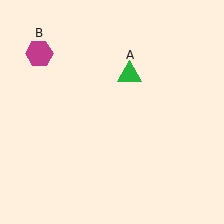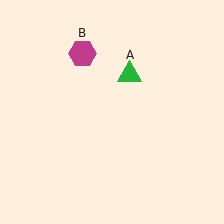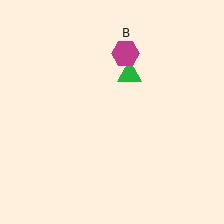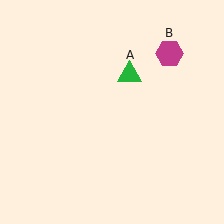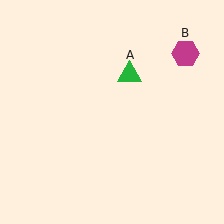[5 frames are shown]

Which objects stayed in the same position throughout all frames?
Green triangle (object A) remained stationary.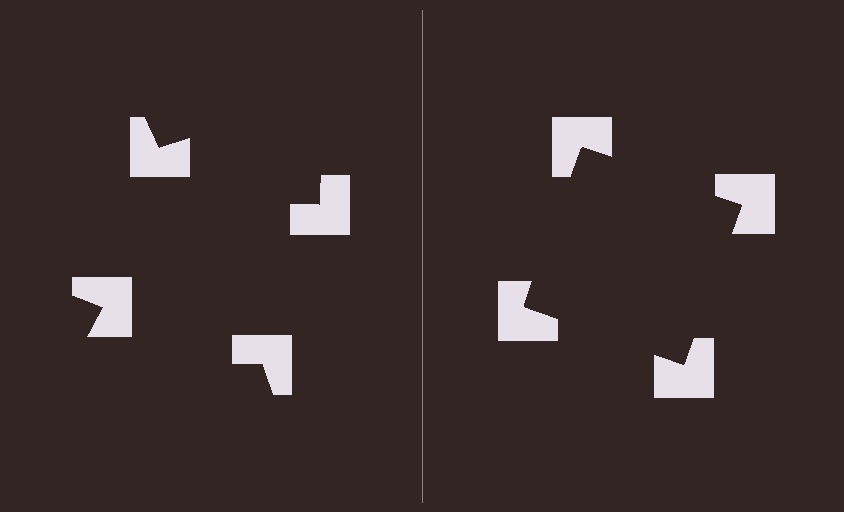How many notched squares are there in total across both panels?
8 — 4 on each side.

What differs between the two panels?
The notched squares are positioned identically on both sides; only the wedge orientations differ. On the right they align to a square; on the left they are misaligned.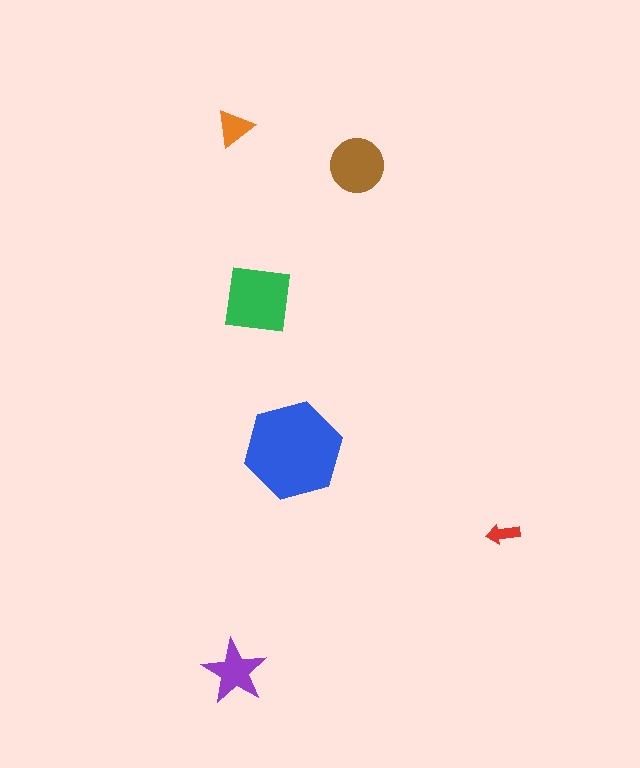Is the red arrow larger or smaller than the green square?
Smaller.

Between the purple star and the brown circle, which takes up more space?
The brown circle.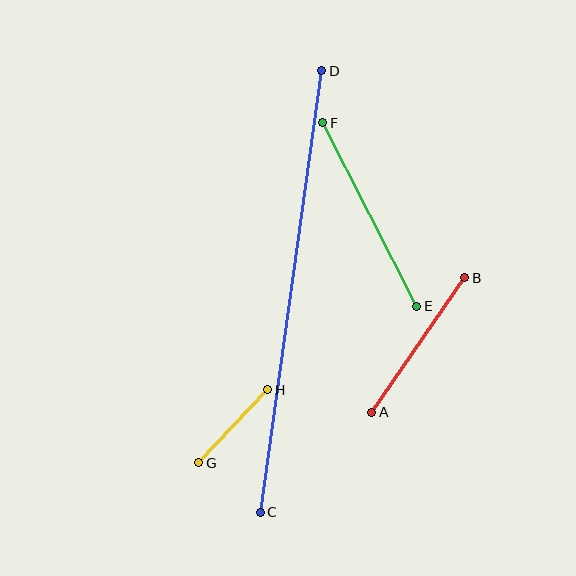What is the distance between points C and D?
The distance is approximately 446 pixels.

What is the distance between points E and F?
The distance is approximately 206 pixels.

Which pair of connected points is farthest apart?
Points C and D are farthest apart.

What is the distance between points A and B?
The distance is approximately 163 pixels.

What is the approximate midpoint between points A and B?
The midpoint is at approximately (418, 345) pixels.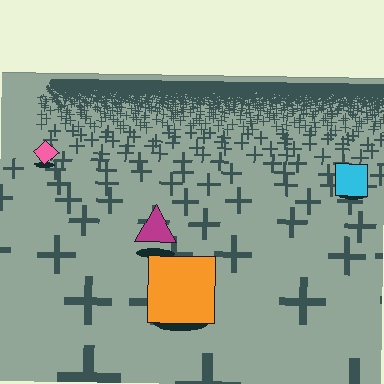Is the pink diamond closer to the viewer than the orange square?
No. The orange square is closer — you can tell from the texture gradient: the ground texture is coarser near it.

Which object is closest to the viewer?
The orange square is closest. The texture marks near it are larger and more spread out.